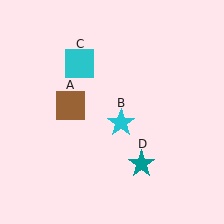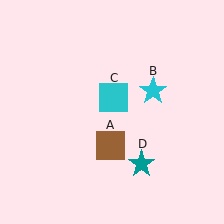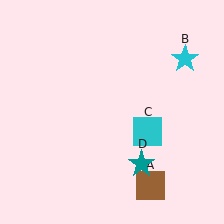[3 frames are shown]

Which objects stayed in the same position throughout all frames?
Teal star (object D) remained stationary.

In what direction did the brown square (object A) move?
The brown square (object A) moved down and to the right.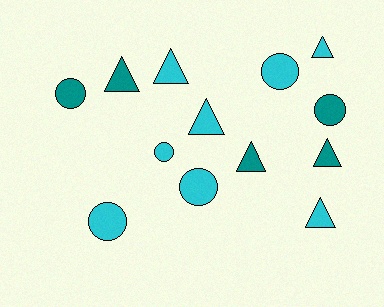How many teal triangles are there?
There are 3 teal triangles.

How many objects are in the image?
There are 13 objects.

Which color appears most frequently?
Cyan, with 8 objects.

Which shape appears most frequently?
Triangle, with 7 objects.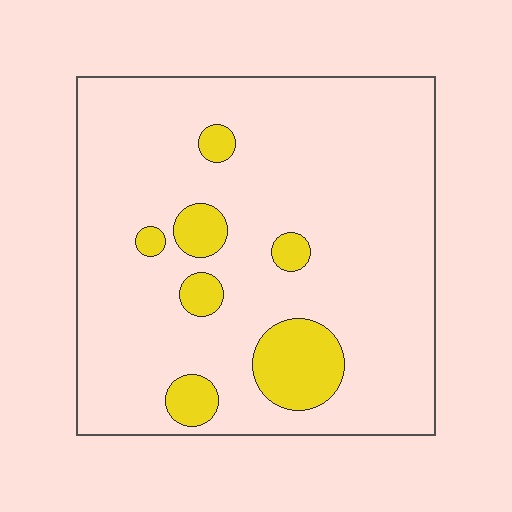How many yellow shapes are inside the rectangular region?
7.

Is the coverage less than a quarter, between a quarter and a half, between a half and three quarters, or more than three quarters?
Less than a quarter.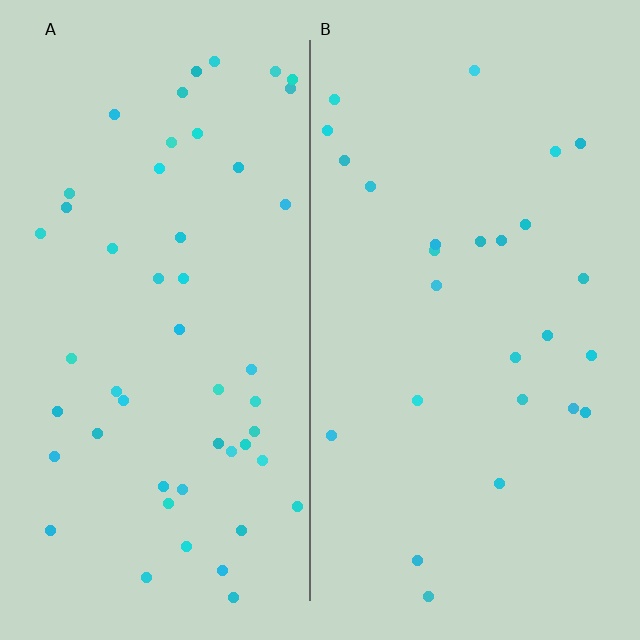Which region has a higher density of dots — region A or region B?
A (the left).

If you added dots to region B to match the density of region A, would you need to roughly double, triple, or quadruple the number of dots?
Approximately double.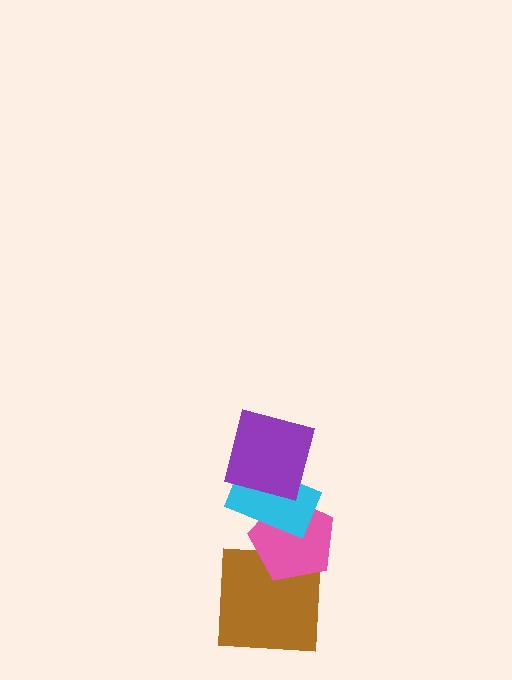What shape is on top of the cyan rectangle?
The purple square is on top of the cyan rectangle.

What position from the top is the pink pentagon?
The pink pentagon is 3rd from the top.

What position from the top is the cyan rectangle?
The cyan rectangle is 2nd from the top.